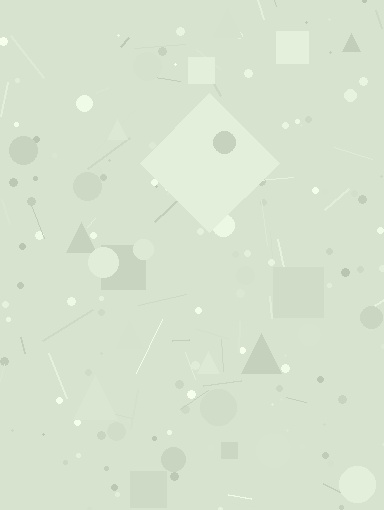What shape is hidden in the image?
A diamond is hidden in the image.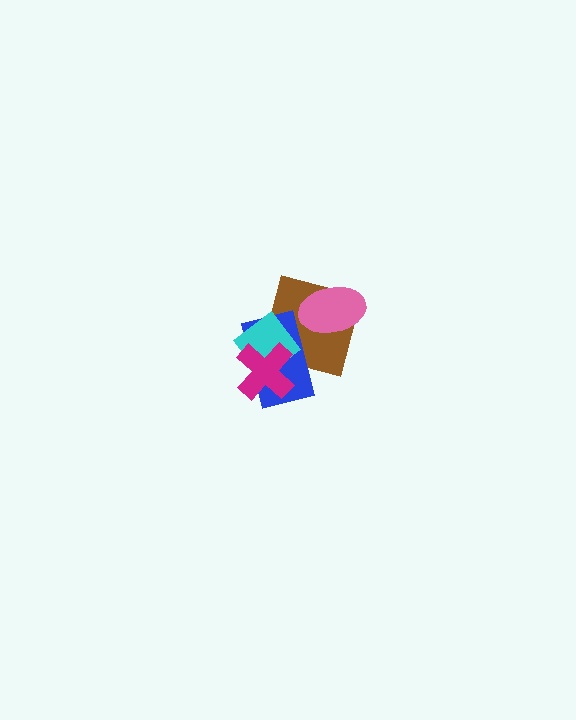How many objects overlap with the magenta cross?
3 objects overlap with the magenta cross.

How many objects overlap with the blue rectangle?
3 objects overlap with the blue rectangle.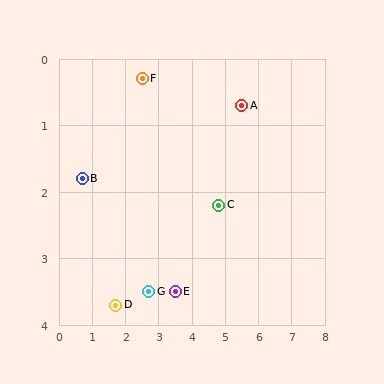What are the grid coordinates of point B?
Point B is at approximately (0.7, 1.8).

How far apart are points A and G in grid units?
Points A and G are about 4.0 grid units apart.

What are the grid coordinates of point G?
Point G is at approximately (2.7, 3.5).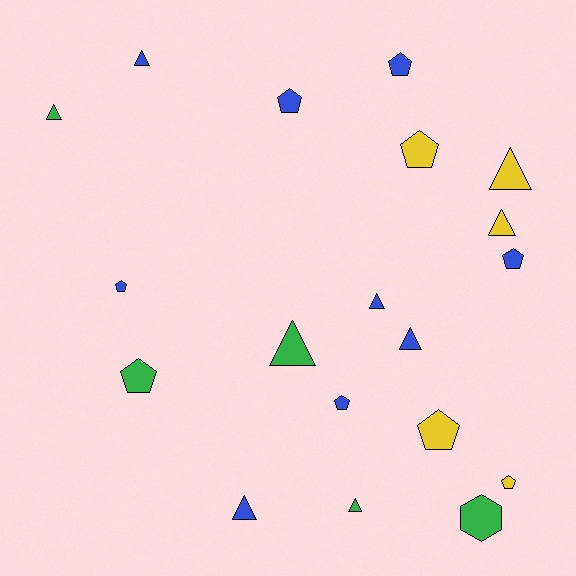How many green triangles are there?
There are 3 green triangles.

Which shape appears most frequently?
Triangle, with 9 objects.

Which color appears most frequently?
Blue, with 9 objects.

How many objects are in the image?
There are 19 objects.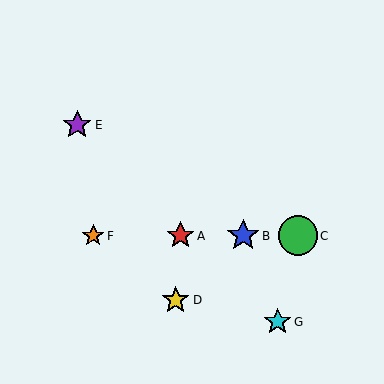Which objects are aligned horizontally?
Objects A, B, C, F are aligned horizontally.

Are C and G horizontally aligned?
No, C is at y≈236 and G is at y≈322.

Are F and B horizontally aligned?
Yes, both are at y≈236.